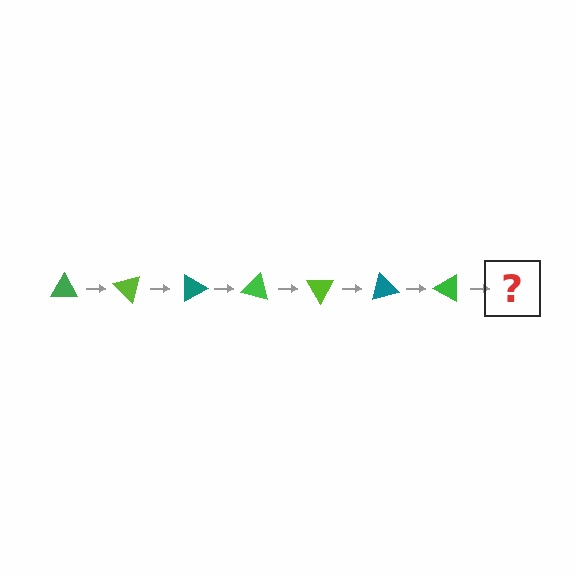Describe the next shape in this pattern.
It should be a lime triangle, rotated 315 degrees from the start.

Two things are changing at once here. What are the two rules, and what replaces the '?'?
The two rules are that it rotates 45 degrees each step and the color cycles through green, lime, and teal. The '?' should be a lime triangle, rotated 315 degrees from the start.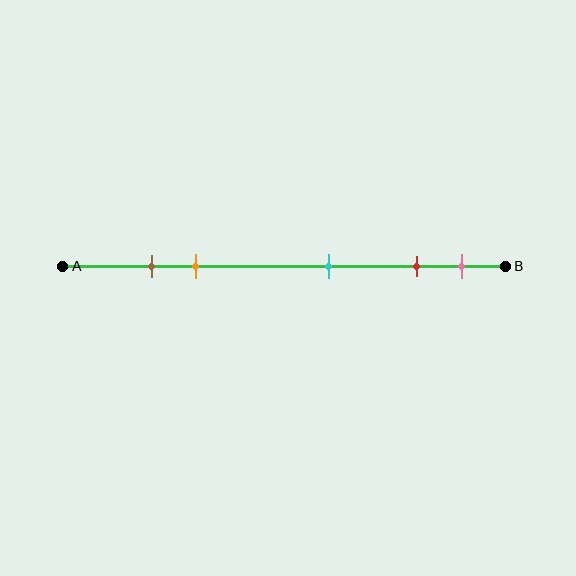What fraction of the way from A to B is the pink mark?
The pink mark is approximately 90% (0.9) of the way from A to B.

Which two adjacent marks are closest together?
The brown and orange marks are the closest adjacent pair.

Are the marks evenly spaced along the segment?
No, the marks are not evenly spaced.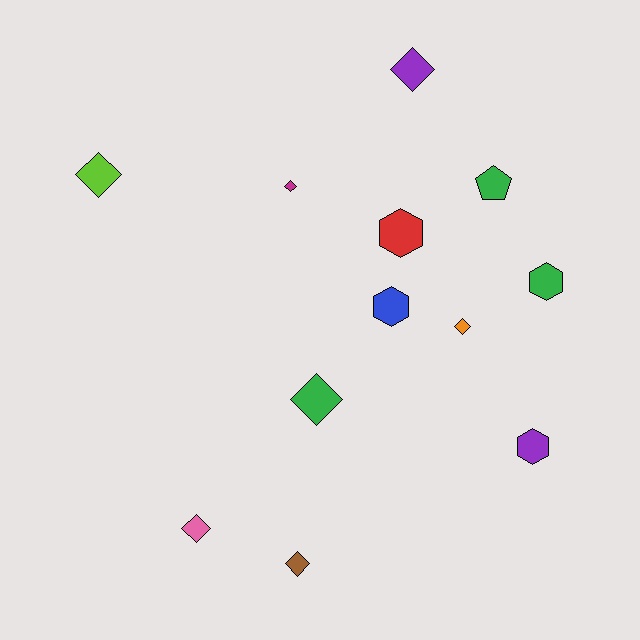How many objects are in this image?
There are 12 objects.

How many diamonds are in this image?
There are 7 diamonds.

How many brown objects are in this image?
There is 1 brown object.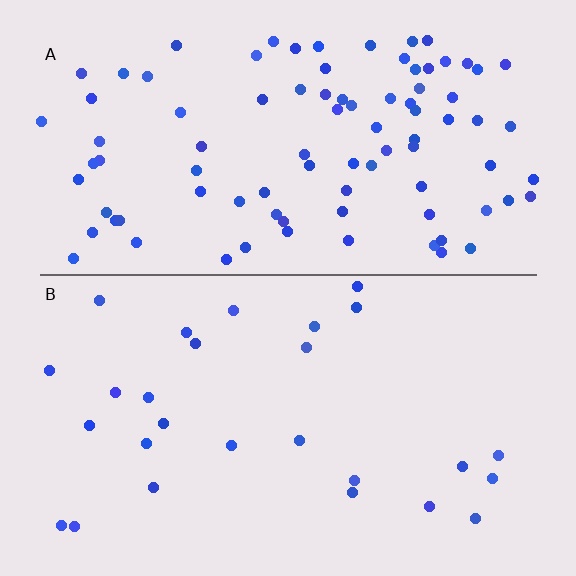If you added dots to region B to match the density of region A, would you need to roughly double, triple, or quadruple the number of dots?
Approximately triple.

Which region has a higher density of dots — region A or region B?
A (the top).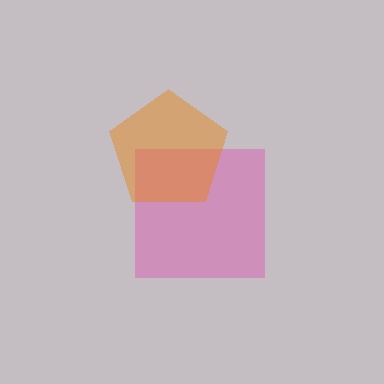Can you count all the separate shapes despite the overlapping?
Yes, there are 2 separate shapes.